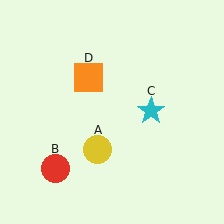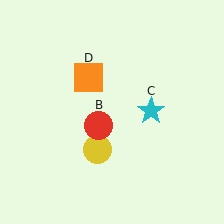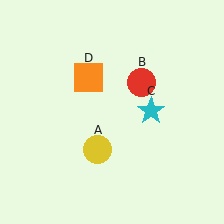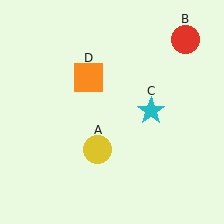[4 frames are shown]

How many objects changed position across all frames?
1 object changed position: red circle (object B).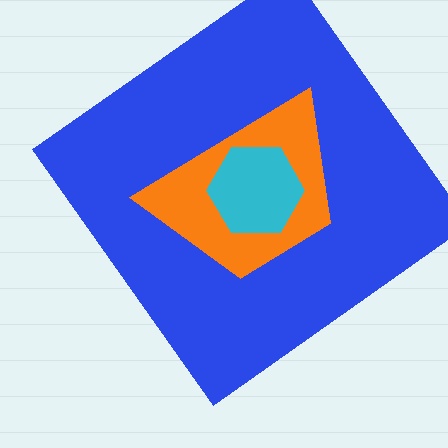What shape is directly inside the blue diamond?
The orange trapezoid.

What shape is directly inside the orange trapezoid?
The cyan hexagon.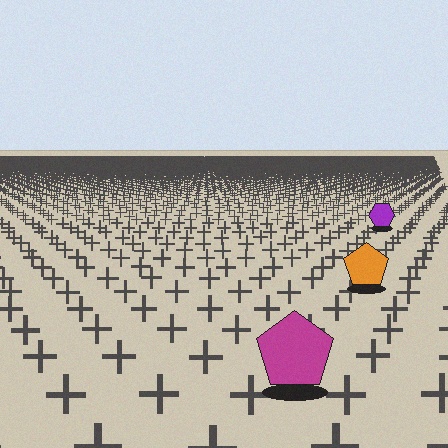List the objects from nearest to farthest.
From nearest to farthest: the magenta pentagon, the orange pentagon, the purple hexagon.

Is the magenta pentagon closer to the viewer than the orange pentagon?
Yes. The magenta pentagon is closer — you can tell from the texture gradient: the ground texture is coarser near it.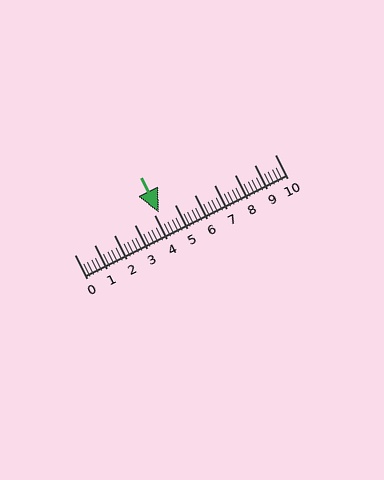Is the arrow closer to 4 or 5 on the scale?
The arrow is closer to 4.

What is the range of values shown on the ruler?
The ruler shows values from 0 to 10.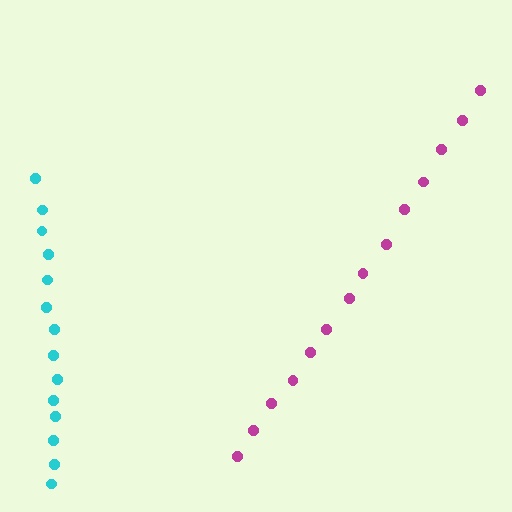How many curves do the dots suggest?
There are 2 distinct paths.